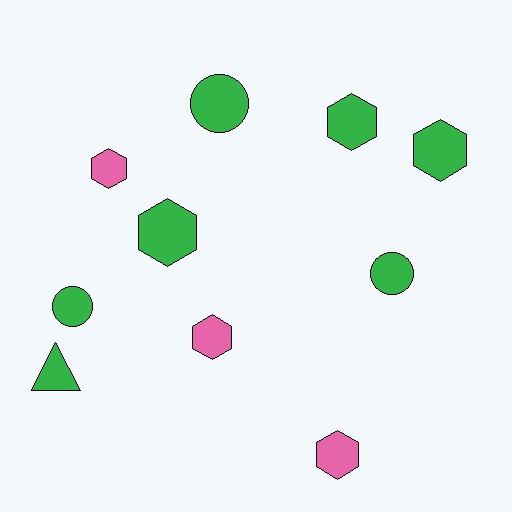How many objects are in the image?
There are 10 objects.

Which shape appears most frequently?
Hexagon, with 6 objects.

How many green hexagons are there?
There are 3 green hexagons.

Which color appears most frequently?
Green, with 7 objects.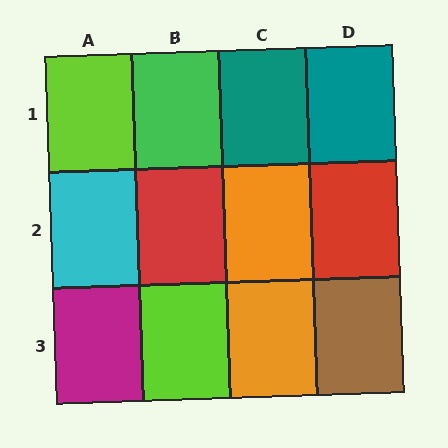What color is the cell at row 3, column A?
Magenta.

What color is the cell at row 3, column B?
Lime.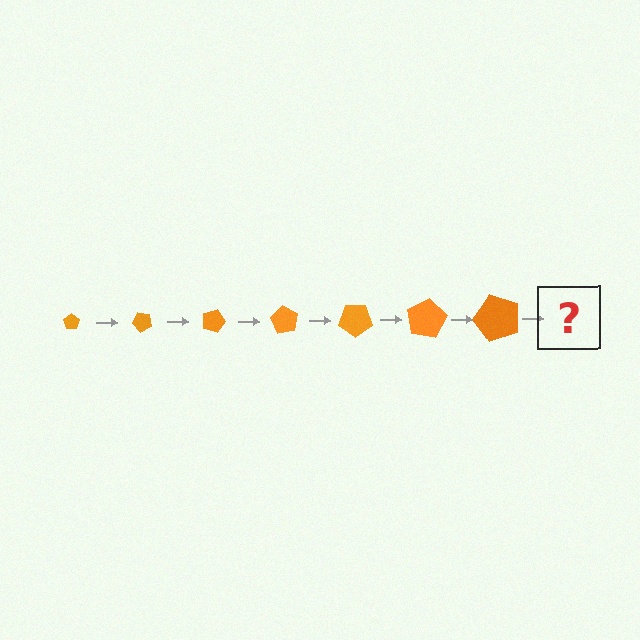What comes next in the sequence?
The next element should be a pentagon, larger than the previous one and rotated 315 degrees from the start.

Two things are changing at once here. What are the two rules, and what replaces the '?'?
The two rules are that the pentagon grows larger each step and it rotates 45 degrees each step. The '?' should be a pentagon, larger than the previous one and rotated 315 degrees from the start.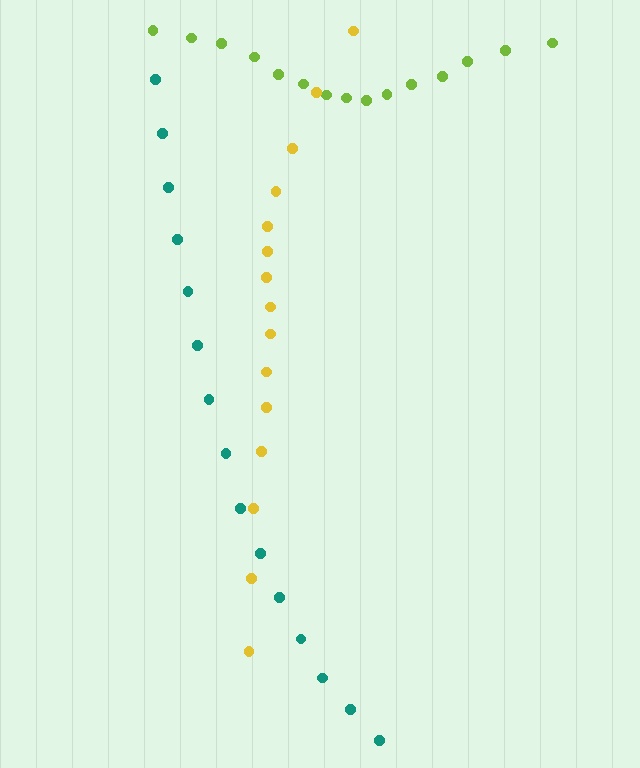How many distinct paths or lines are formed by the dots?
There are 3 distinct paths.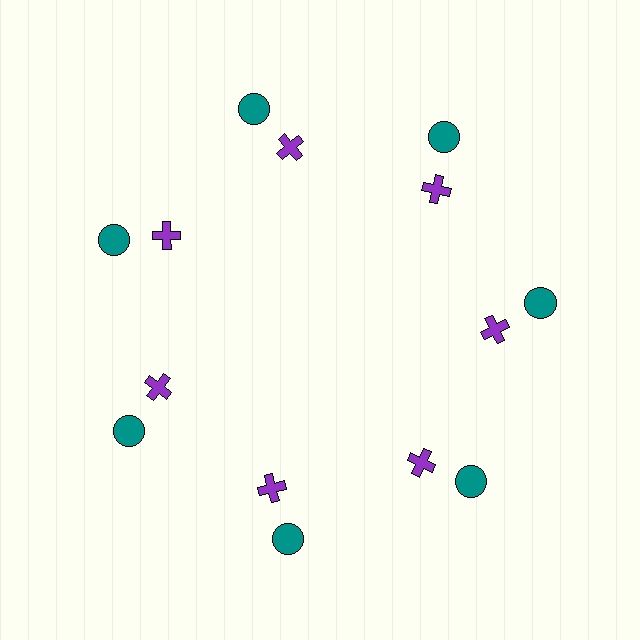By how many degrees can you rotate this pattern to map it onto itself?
The pattern maps onto itself every 51 degrees of rotation.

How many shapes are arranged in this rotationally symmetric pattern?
There are 14 shapes, arranged in 7 groups of 2.